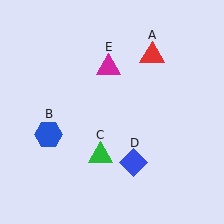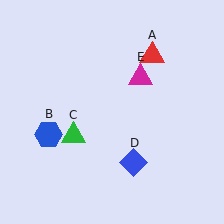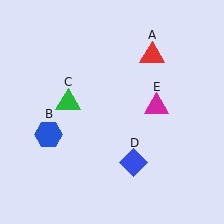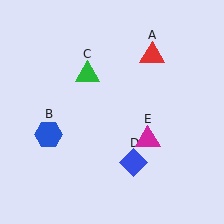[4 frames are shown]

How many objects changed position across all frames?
2 objects changed position: green triangle (object C), magenta triangle (object E).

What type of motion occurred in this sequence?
The green triangle (object C), magenta triangle (object E) rotated clockwise around the center of the scene.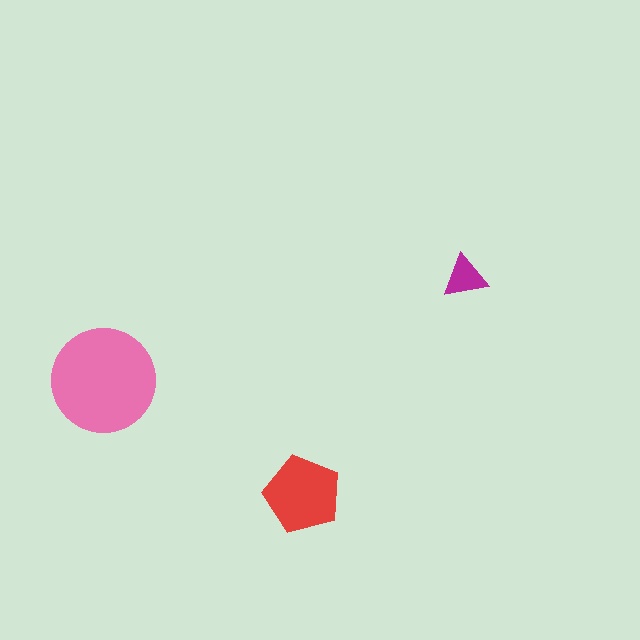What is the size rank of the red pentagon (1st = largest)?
2nd.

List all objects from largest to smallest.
The pink circle, the red pentagon, the magenta triangle.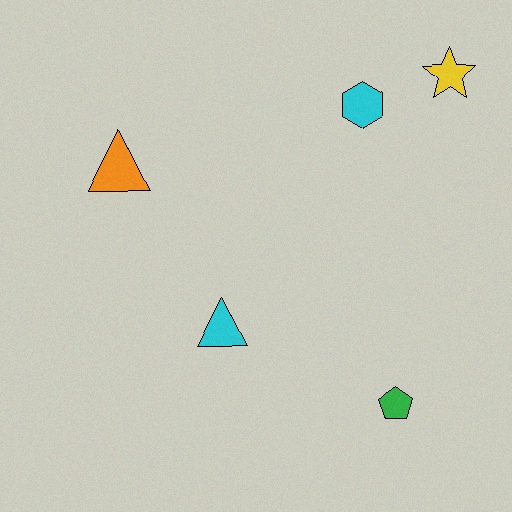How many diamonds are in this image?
There are no diamonds.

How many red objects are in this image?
There are no red objects.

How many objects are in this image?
There are 5 objects.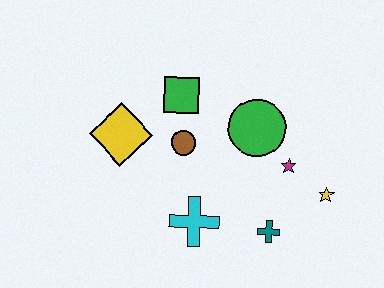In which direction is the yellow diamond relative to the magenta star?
The yellow diamond is to the left of the magenta star.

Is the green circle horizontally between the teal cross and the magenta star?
No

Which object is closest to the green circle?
The magenta star is closest to the green circle.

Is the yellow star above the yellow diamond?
No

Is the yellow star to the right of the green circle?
Yes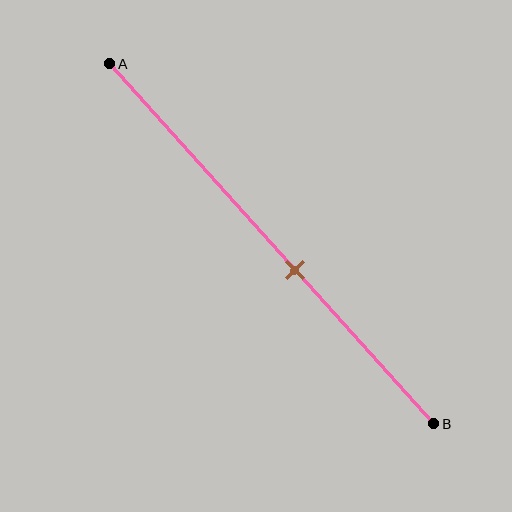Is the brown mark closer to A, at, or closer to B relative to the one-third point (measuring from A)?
The brown mark is closer to point B than the one-third point of segment AB.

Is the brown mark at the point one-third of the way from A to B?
No, the mark is at about 55% from A, not at the 33% one-third point.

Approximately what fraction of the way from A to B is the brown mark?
The brown mark is approximately 55% of the way from A to B.